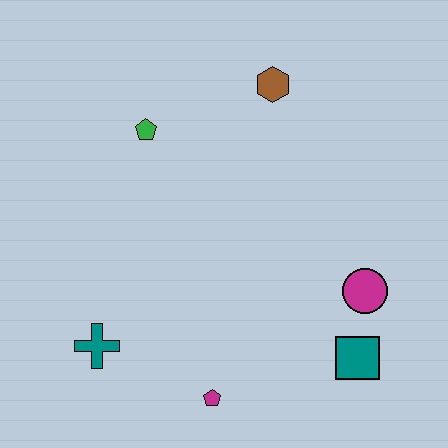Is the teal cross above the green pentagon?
No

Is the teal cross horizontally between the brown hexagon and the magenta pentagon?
No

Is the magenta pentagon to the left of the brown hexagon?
Yes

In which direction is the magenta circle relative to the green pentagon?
The magenta circle is to the right of the green pentagon.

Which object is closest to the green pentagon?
The brown hexagon is closest to the green pentagon.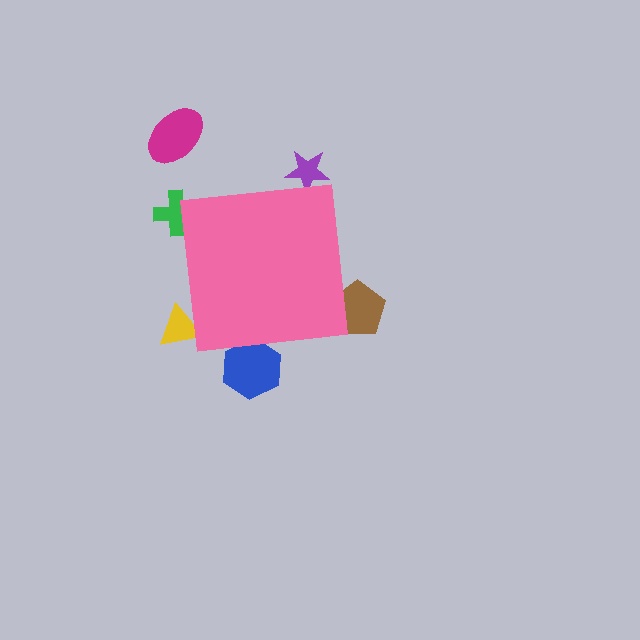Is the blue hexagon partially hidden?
Yes, the blue hexagon is partially hidden behind the pink square.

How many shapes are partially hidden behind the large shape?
5 shapes are partially hidden.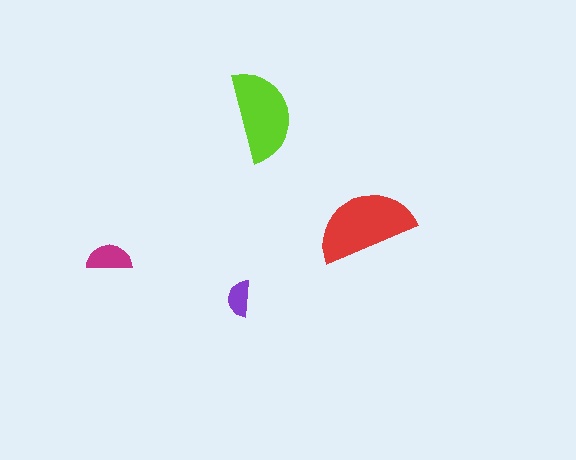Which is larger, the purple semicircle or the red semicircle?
The red one.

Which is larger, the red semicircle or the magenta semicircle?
The red one.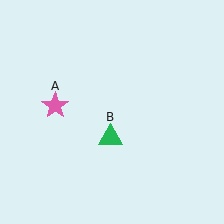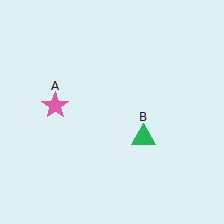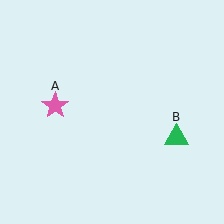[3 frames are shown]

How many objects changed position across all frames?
1 object changed position: green triangle (object B).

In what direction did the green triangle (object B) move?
The green triangle (object B) moved right.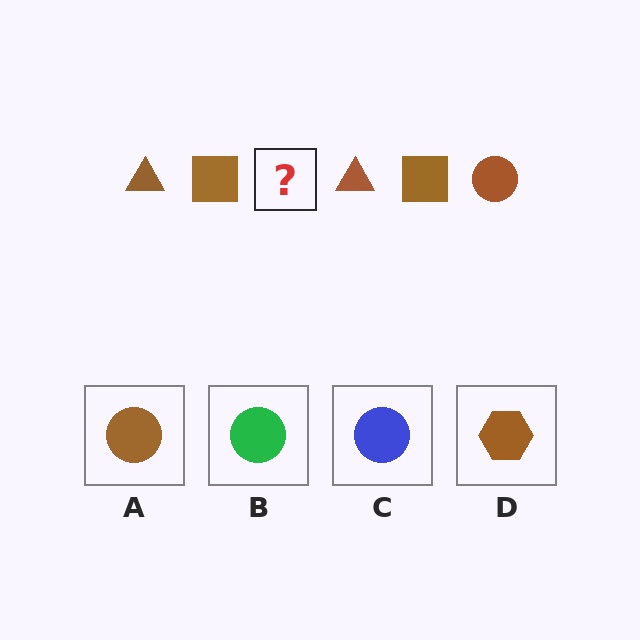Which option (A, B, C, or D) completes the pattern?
A.